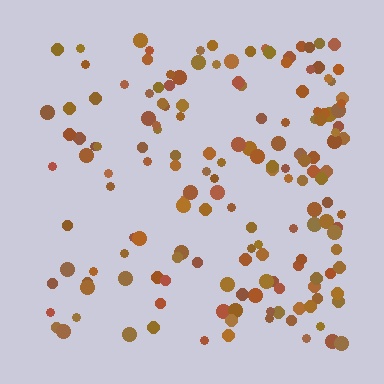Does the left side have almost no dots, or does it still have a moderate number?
Still a moderate number, just noticeably fewer than the right.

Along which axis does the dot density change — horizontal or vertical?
Horizontal.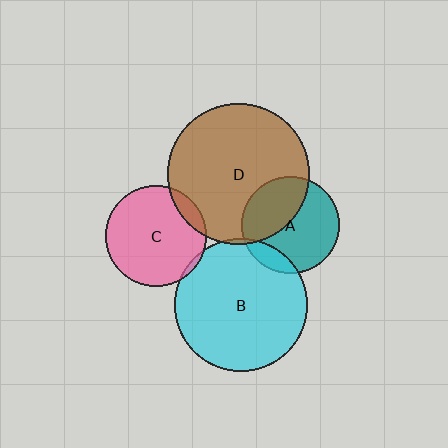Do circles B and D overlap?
Yes.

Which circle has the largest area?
Circle D (brown).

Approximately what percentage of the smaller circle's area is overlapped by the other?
Approximately 5%.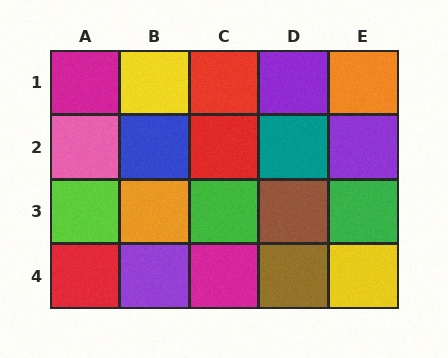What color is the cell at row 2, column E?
Purple.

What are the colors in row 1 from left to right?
Magenta, yellow, red, purple, orange.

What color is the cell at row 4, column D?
Brown.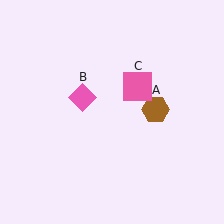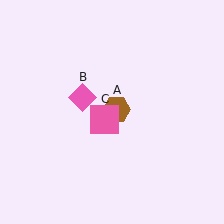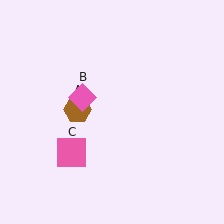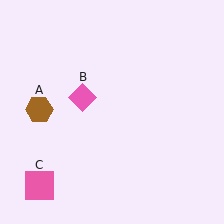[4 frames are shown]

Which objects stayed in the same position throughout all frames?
Pink diamond (object B) remained stationary.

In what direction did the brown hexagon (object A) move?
The brown hexagon (object A) moved left.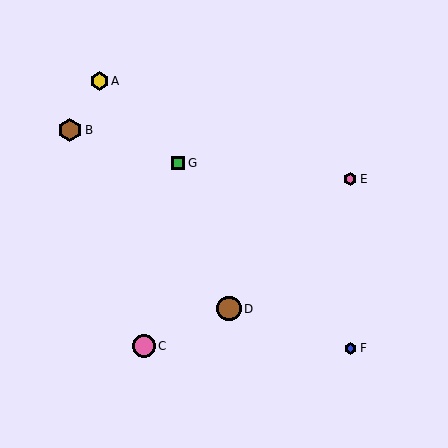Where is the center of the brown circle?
The center of the brown circle is at (229, 309).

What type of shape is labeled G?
Shape G is a green square.